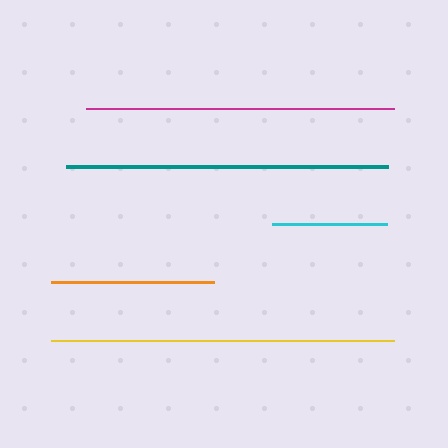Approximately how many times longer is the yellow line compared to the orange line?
The yellow line is approximately 2.1 times the length of the orange line.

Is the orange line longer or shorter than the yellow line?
The yellow line is longer than the orange line.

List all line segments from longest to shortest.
From longest to shortest: yellow, teal, magenta, orange, cyan.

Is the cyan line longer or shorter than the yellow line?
The yellow line is longer than the cyan line.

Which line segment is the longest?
The yellow line is the longest at approximately 344 pixels.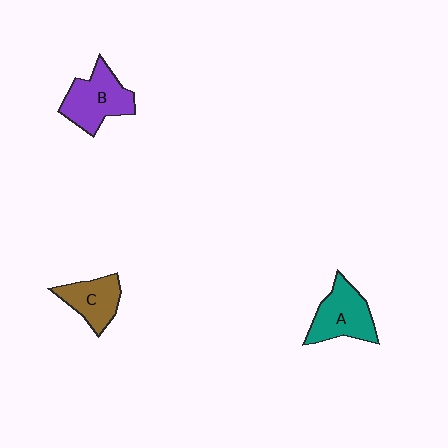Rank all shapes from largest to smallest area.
From largest to smallest: B (purple), A (teal), C (brown).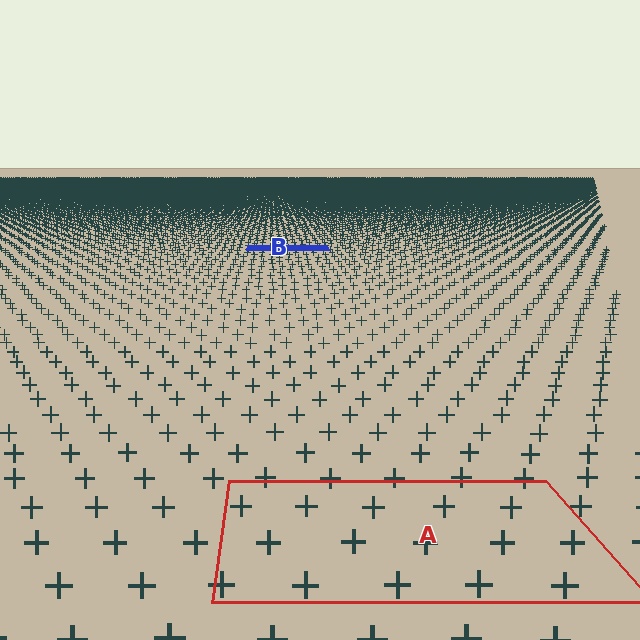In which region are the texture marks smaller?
The texture marks are smaller in region B, because it is farther away.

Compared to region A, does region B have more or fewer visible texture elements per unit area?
Region B has more texture elements per unit area — they are packed more densely because it is farther away.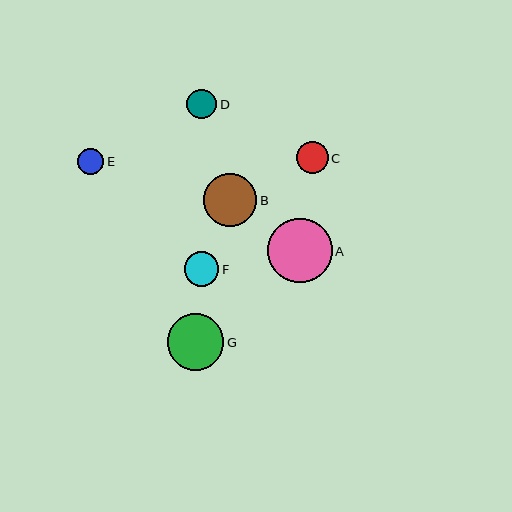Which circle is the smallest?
Circle E is the smallest with a size of approximately 26 pixels.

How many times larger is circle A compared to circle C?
Circle A is approximately 2.0 times the size of circle C.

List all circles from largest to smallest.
From largest to smallest: A, G, B, F, C, D, E.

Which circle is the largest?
Circle A is the largest with a size of approximately 65 pixels.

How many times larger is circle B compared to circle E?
Circle B is approximately 2.0 times the size of circle E.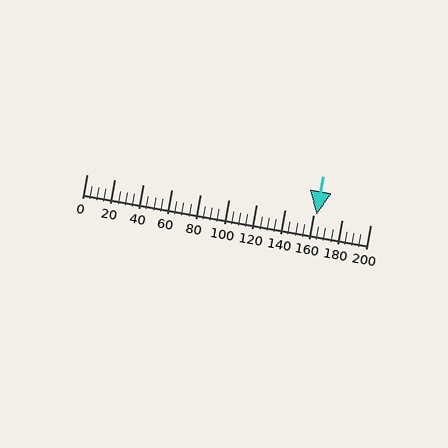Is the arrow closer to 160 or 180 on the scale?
The arrow is closer to 160.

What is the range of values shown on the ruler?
The ruler shows values from 0 to 200.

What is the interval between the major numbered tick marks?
The major tick marks are spaced 20 units apart.